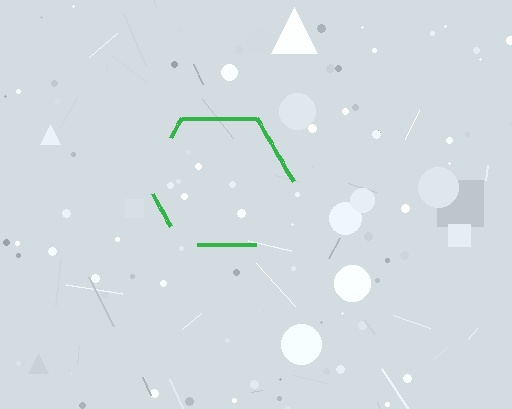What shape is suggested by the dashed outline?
The dashed outline suggests a hexagon.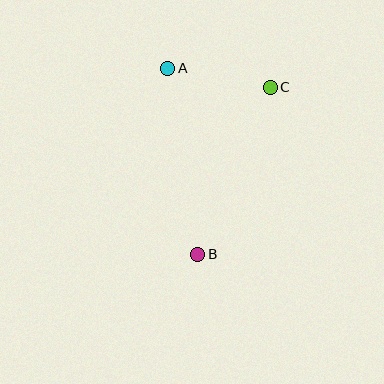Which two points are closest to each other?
Points A and C are closest to each other.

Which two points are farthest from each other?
Points A and B are farthest from each other.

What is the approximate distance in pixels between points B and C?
The distance between B and C is approximately 182 pixels.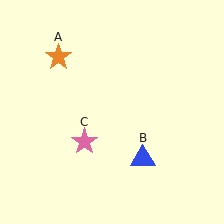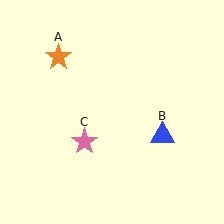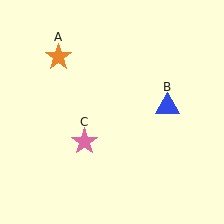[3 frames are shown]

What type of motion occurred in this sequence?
The blue triangle (object B) rotated counterclockwise around the center of the scene.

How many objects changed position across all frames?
1 object changed position: blue triangle (object B).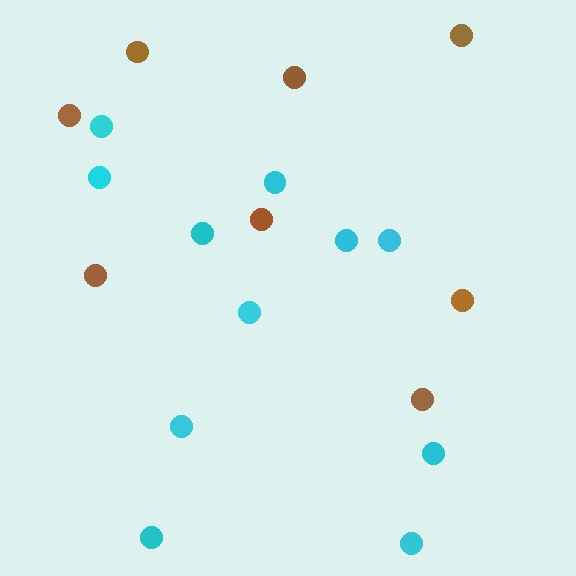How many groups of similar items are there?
There are 2 groups: one group of cyan circles (11) and one group of brown circles (8).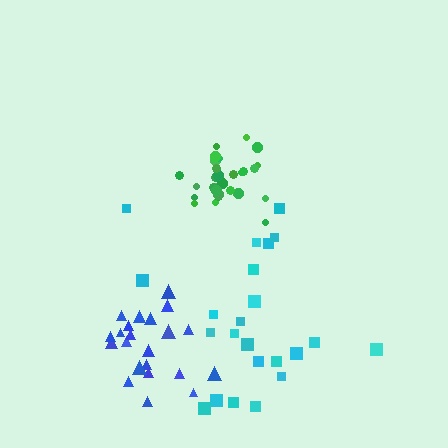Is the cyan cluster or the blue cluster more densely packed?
Blue.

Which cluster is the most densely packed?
Green.